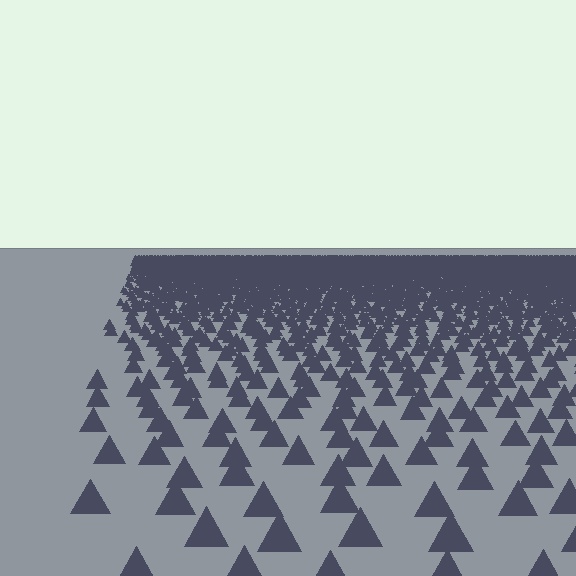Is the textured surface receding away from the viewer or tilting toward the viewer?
The surface is receding away from the viewer. Texture elements get smaller and denser toward the top.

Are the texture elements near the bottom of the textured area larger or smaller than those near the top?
Larger. Near the bottom, elements are closer to the viewer and appear at a bigger on-screen size.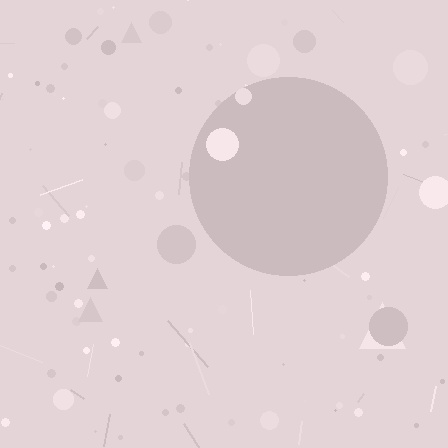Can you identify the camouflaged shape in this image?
The camouflaged shape is a circle.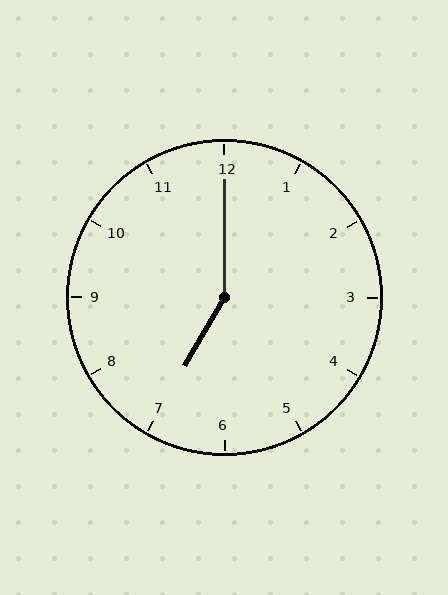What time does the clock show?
7:00.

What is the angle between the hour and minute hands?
Approximately 150 degrees.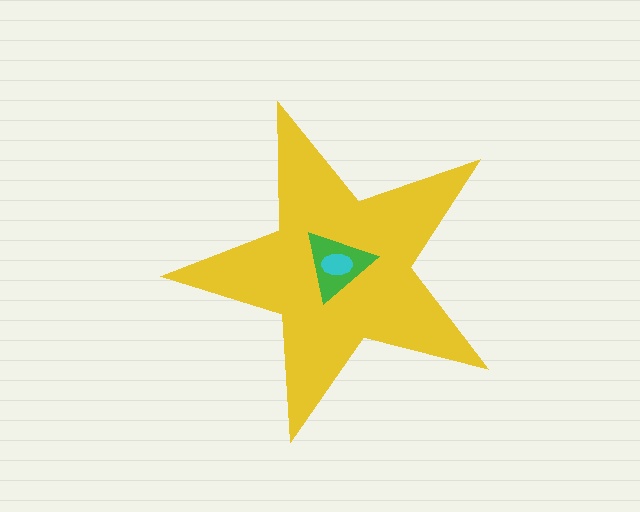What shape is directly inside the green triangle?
The cyan ellipse.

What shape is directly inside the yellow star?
The green triangle.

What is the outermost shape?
The yellow star.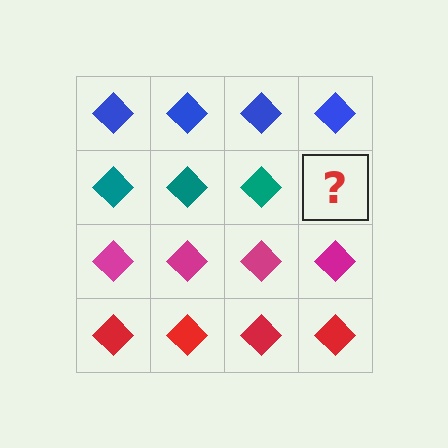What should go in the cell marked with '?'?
The missing cell should contain a teal diamond.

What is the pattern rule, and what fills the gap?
The rule is that each row has a consistent color. The gap should be filled with a teal diamond.